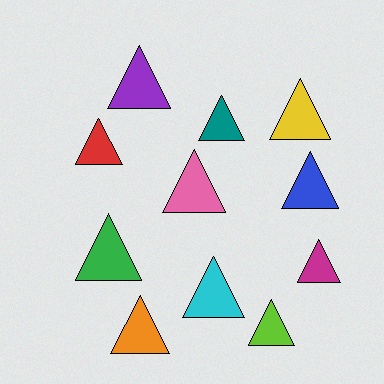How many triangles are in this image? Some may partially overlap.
There are 11 triangles.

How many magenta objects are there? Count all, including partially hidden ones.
There is 1 magenta object.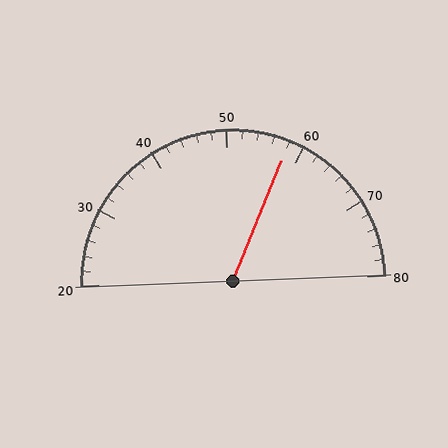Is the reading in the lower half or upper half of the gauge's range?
The reading is in the upper half of the range (20 to 80).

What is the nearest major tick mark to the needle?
The nearest major tick mark is 60.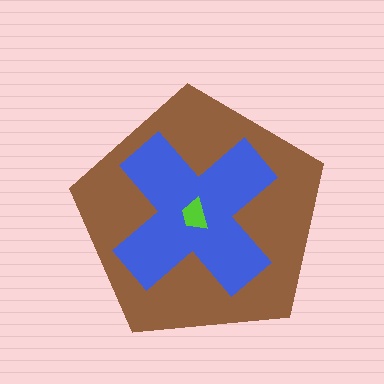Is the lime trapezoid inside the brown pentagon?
Yes.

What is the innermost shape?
The lime trapezoid.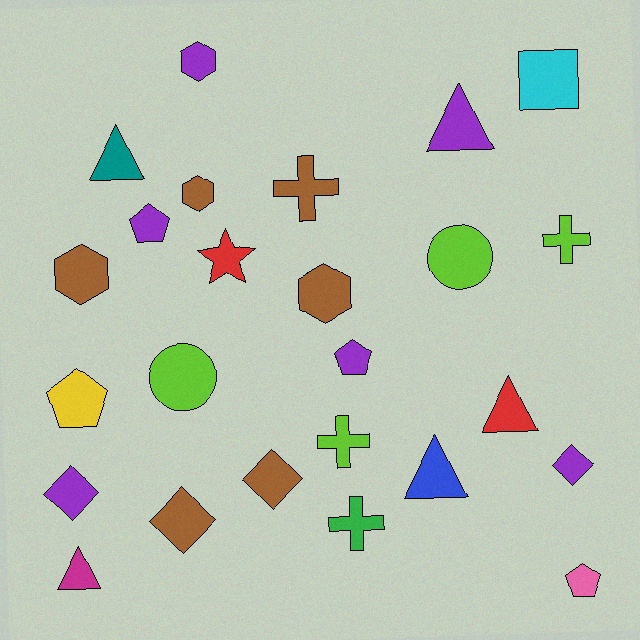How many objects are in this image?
There are 25 objects.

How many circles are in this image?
There are 2 circles.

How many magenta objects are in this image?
There is 1 magenta object.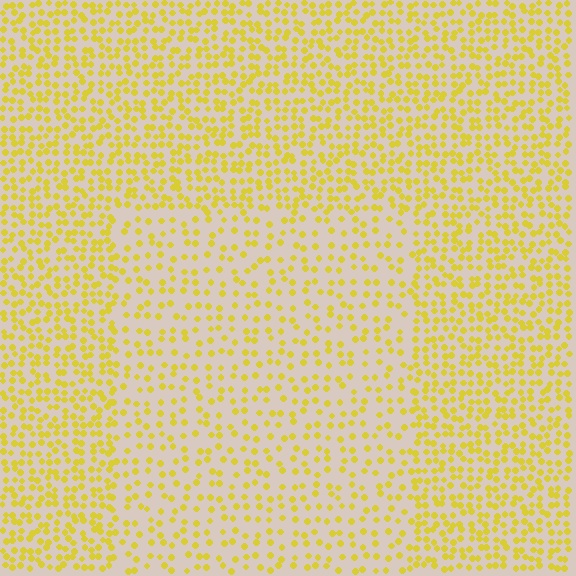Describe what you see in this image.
The image contains small yellow elements arranged at two different densities. A rectangle-shaped region is visible where the elements are less densely packed than the surrounding area.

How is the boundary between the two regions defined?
The boundary is defined by a change in element density (approximately 1.9x ratio). All elements are the same color, size, and shape.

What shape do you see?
I see a rectangle.